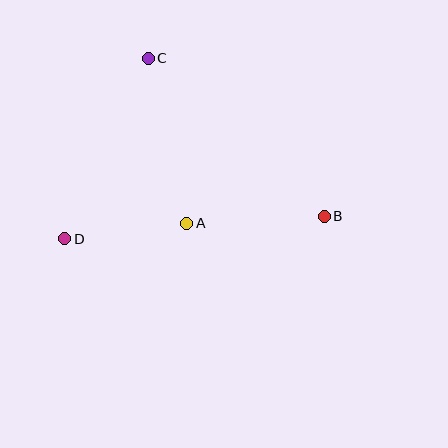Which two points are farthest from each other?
Points B and D are farthest from each other.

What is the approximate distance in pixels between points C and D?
The distance between C and D is approximately 199 pixels.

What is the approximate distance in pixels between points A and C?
The distance between A and C is approximately 169 pixels.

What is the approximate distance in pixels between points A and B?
The distance between A and B is approximately 138 pixels.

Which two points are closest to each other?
Points A and D are closest to each other.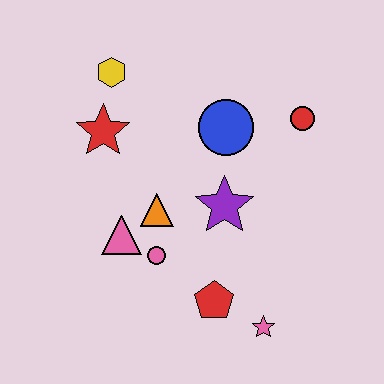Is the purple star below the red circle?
Yes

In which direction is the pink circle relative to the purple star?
The pink circle is to the left of the purple star.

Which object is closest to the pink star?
The red pentagon is closest to the pink star.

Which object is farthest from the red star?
The pink star is farthest from the red star.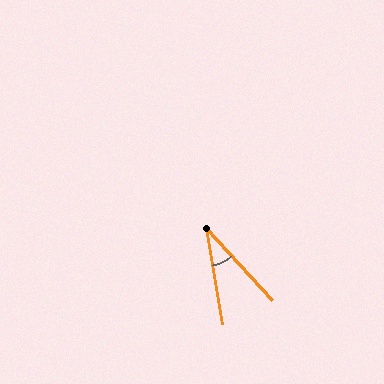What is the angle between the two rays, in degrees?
Approximately 33 degrees.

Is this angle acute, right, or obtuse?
It is acute.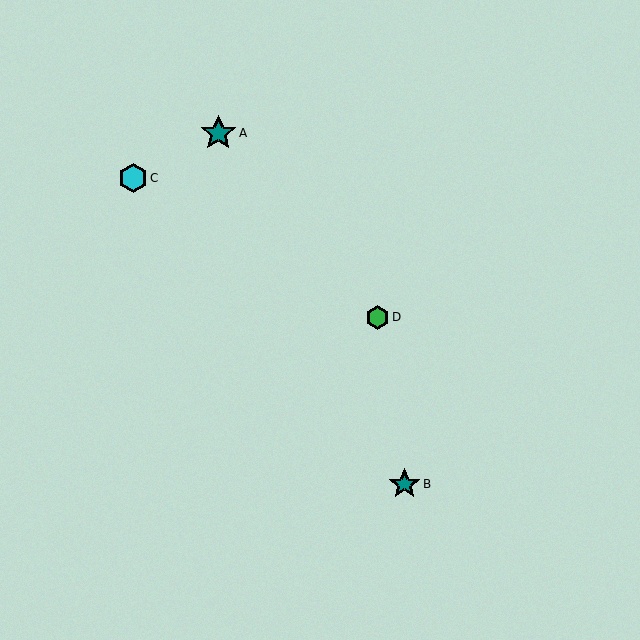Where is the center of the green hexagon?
The center of the green hexagon is at (377, 317).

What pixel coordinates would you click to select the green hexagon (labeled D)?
Click at (377, 317) to select the green hexagon D.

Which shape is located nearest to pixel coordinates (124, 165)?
The cyan hexagon (labeled C) at (133, 178) is nearest to that location.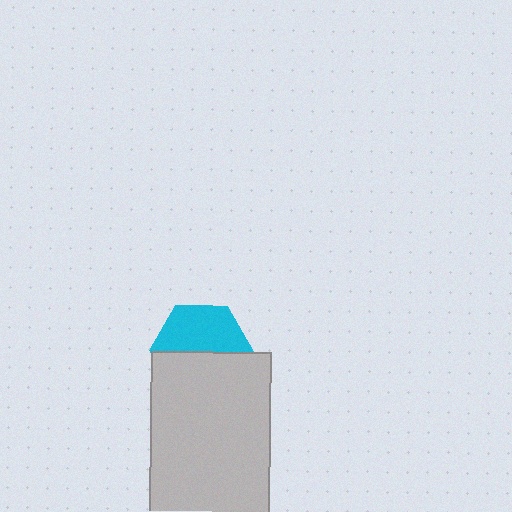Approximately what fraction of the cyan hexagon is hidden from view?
Roughly 50% of the cyan hexagon is hidden behind the light gray rectangle.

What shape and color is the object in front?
The object in front is a light gray rectangle.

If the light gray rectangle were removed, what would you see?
You would see the complete cyan hexagon.